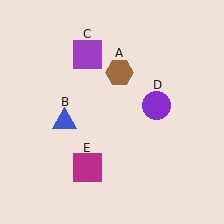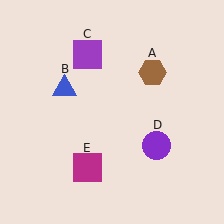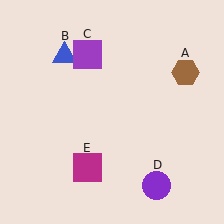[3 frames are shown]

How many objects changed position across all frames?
3 objects changed position: brown hexagon (object A), blue triangle (object B), purple circle (object D).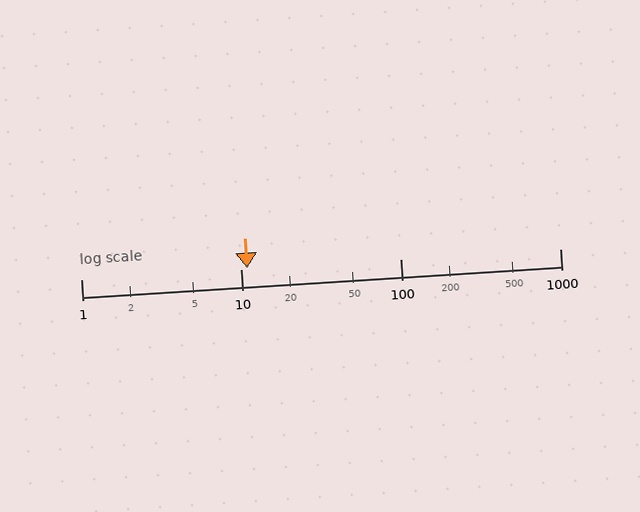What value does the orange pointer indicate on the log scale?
The pointer indicates approximately 11.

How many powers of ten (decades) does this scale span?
The scale spans 3 decades, from 1 to 1000.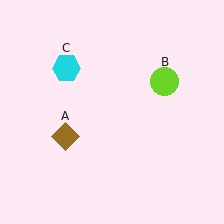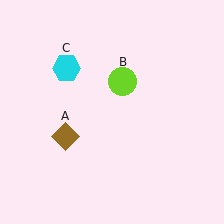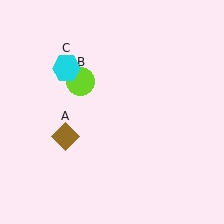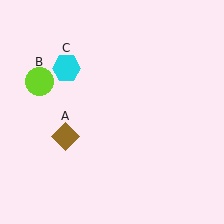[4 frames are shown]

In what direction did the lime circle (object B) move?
The lime circle (object B) moved left.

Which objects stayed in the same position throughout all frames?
Brown diamond (object A) and cyan hexagon (object C) remained stationary.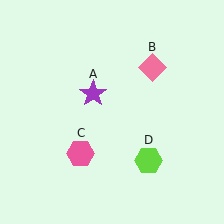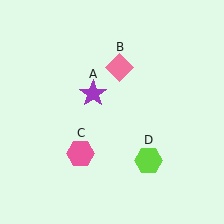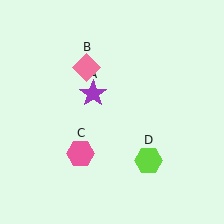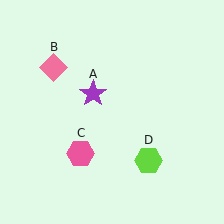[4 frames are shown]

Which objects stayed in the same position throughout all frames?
Purple star (object A) and pink hexagon (object C) and lime hexagon (object D) remained stationary.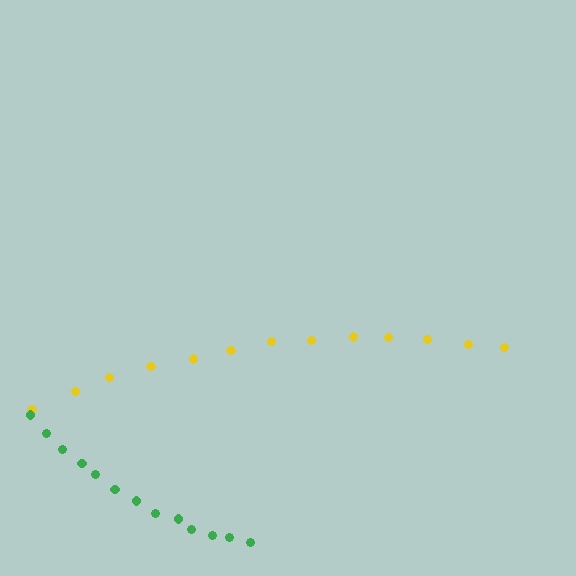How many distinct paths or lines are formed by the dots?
There are 2 distinct paths.